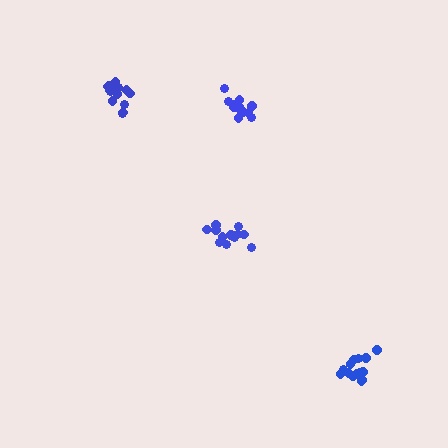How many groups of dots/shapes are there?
There are 4 groups.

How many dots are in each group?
Group 1: 14 dots, Group 2: 14 dots, Group 3: 13 dots, Group 4: 12 dots (53 total).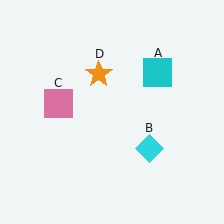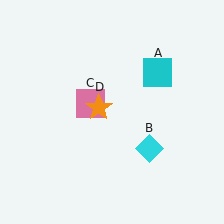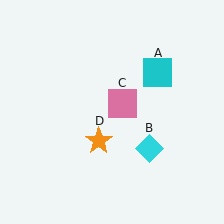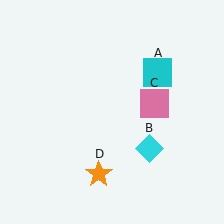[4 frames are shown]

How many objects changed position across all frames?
2 objects changed position: pink square (object C), orange star (object D).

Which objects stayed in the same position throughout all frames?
Cyan square (object A) and cyan diamond (object B) remained stationary.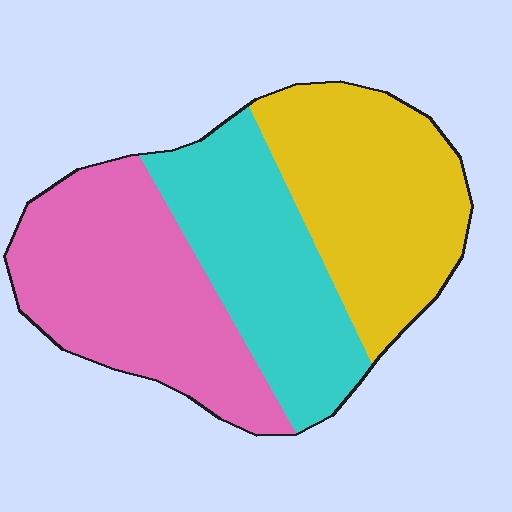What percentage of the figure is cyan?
Cyan covers around 30% of the figure.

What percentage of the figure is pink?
Pink covers 37% of the figure.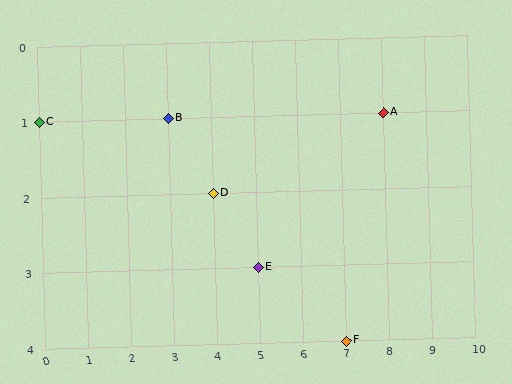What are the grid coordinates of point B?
Point B is at grid coordinates (3, 1).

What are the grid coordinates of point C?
Point C is at grid coordinates (0, 1).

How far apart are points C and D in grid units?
Points C and D are 4 columns and 1 row apart (about 4.1 grid units diagonally).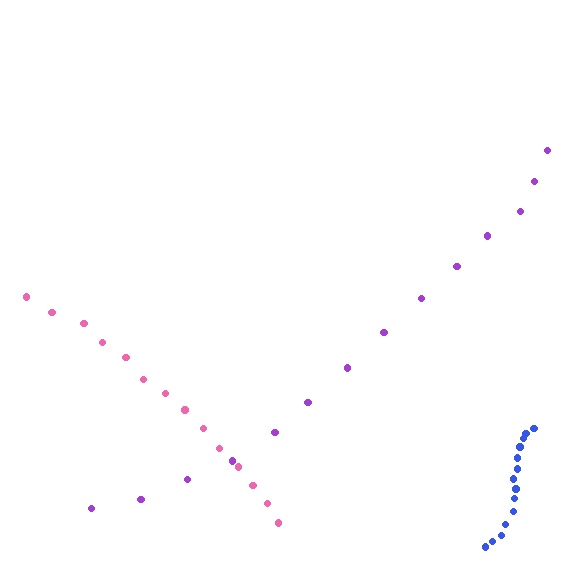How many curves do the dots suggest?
There are 3 distinct paths.